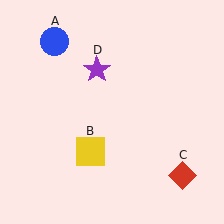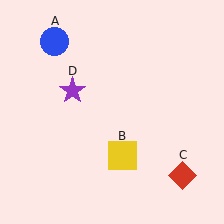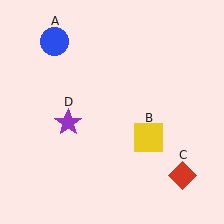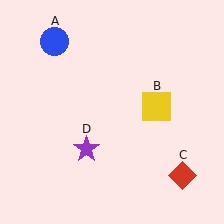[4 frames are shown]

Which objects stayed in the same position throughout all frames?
Blue circle (object A) and red diamond (object C) remained stationary.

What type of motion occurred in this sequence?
The yellow square (object B), purple star (object D) rotated counterclockwise around the center of the scene.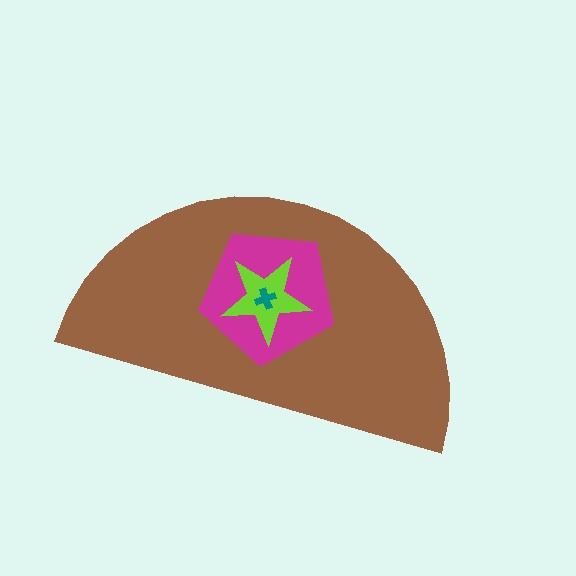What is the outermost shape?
The brown semicircle.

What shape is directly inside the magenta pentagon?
The lime star.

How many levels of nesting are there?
4.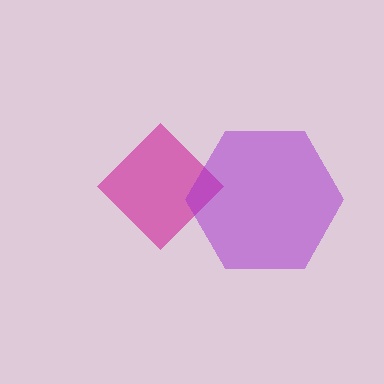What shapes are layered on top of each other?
The layered shapes are: a magenta diamond, a purple hexagon.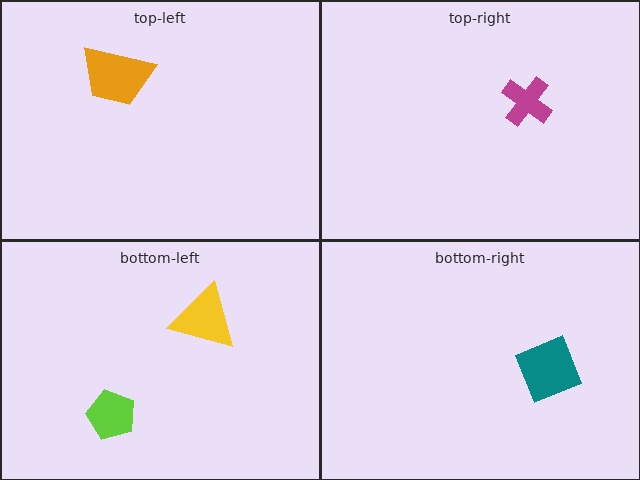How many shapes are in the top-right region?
1.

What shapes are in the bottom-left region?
The lime pentagon, the yellow triangle.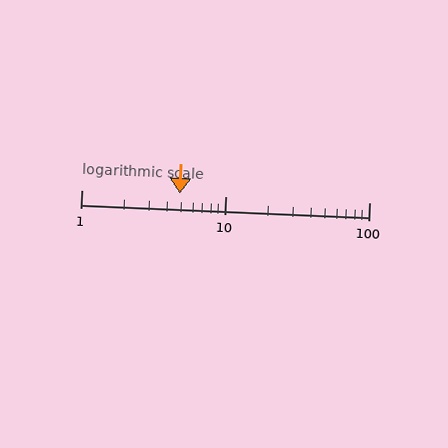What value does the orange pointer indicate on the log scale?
The pointer indicates approximately 4.8.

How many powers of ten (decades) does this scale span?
The scale spans 2 decades, from 1 to 100.